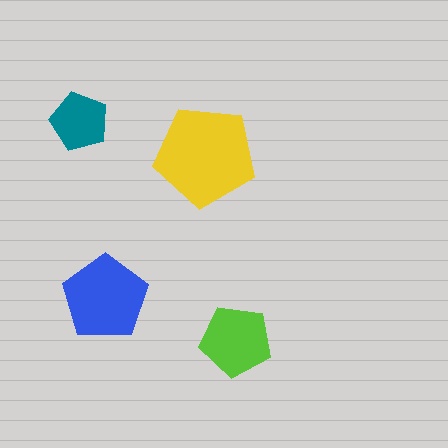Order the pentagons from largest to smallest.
the yellow one, the blue one, the lime one, the teal one.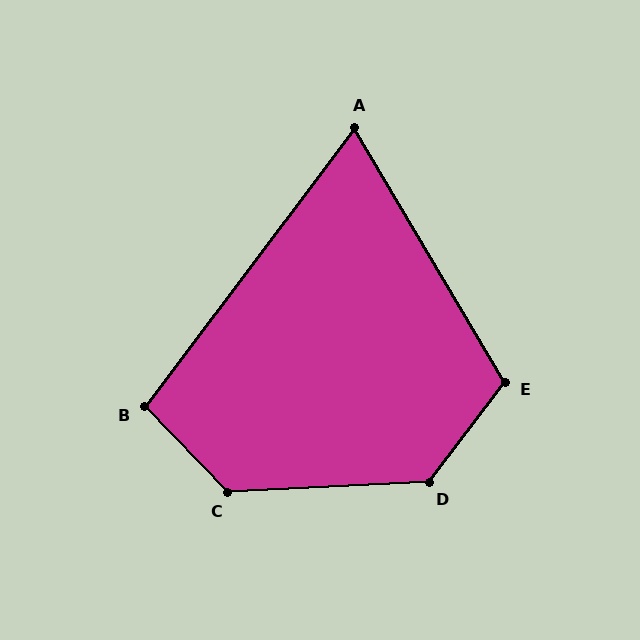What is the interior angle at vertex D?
Approximately 130 degrees (obtuse).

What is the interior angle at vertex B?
Approximately 99 degrees (obtuse).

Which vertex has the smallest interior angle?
A, at approximately 68 degrees.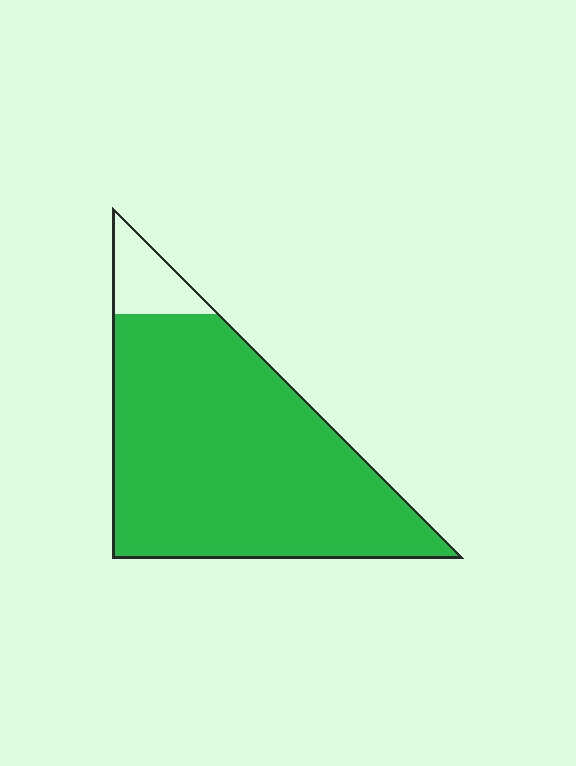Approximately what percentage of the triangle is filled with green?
Approximately 90%.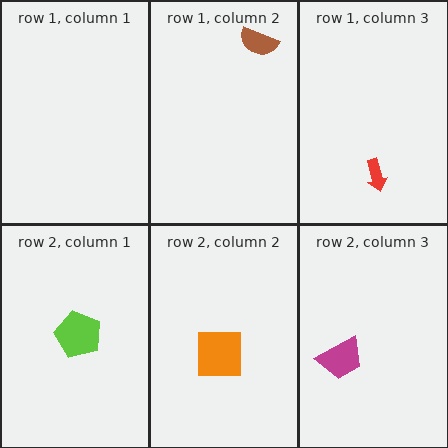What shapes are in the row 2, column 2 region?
The orange square.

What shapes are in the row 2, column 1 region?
The lime pentagon.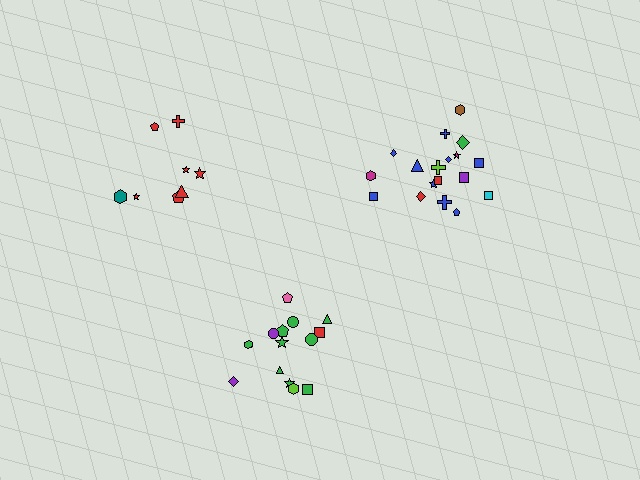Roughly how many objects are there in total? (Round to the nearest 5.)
Roughly 40 objects in total.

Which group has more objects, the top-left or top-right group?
The top-right group.